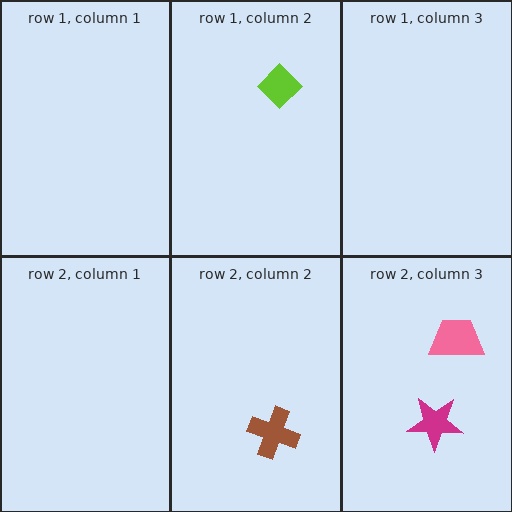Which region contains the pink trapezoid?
The row 2, column 3 region.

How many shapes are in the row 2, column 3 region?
2.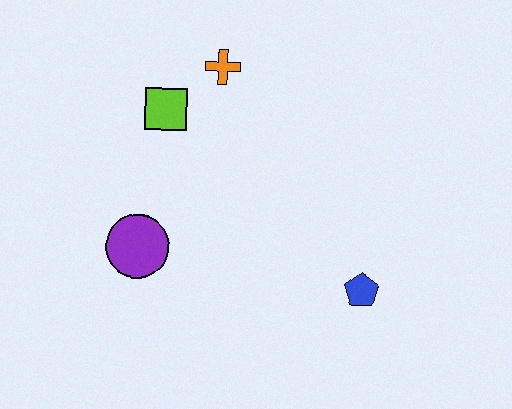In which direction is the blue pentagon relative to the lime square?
The blue pentagon is to the right of the lime square.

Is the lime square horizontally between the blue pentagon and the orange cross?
No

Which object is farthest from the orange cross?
The blue pentagon is farthest from the orange cross.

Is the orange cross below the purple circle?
No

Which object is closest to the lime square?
The orange cross is closest to the lime square.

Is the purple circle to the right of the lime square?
No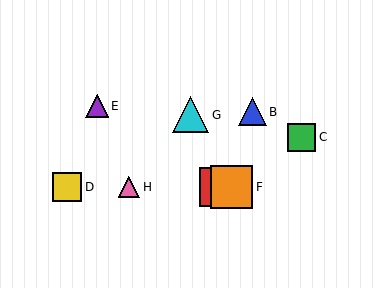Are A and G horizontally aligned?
No, A is at y≈187 and G is at y≈115.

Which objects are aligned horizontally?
Objects A, D, F, H are aligned horizontally.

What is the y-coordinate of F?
Object F is at y≈187.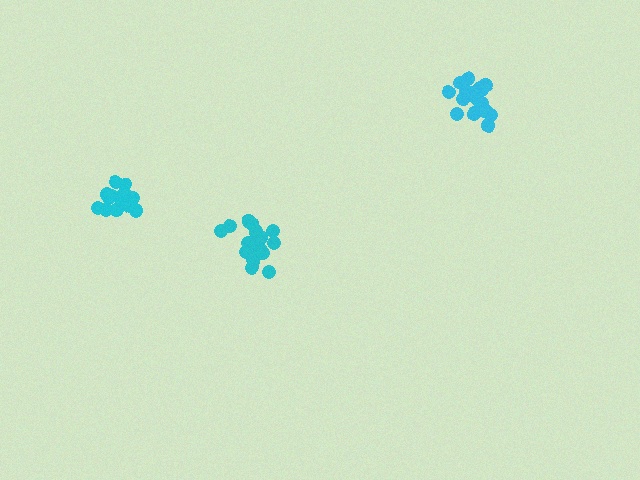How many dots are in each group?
Group 1: 18 dots, Group 2: 16 dots, Group 3: 20 dots (54 total).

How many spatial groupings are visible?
There are 3 spatial groupings.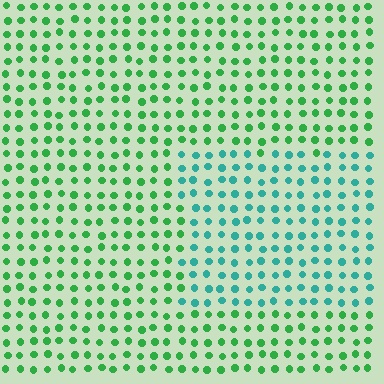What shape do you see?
I see a rectangle.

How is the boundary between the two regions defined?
The boundary is defined purely by a slight shift in hue (about 42 degrees). Spacing, size, and orientation are identical on both sides.